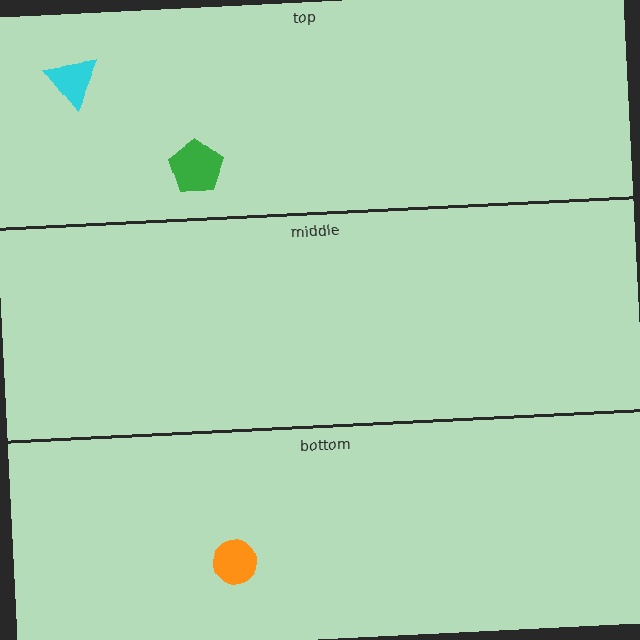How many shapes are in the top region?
2.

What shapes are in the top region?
The cyan triangle, the green pentagon.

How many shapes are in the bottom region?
1.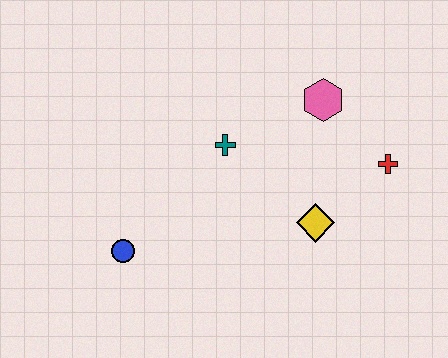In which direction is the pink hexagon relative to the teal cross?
The pink hexagon is to the right of the teal cross.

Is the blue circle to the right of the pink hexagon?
No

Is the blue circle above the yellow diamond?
No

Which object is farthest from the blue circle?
The red cross is farthest from the blue circle.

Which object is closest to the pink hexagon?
The red cross is closest to the pink hexagon.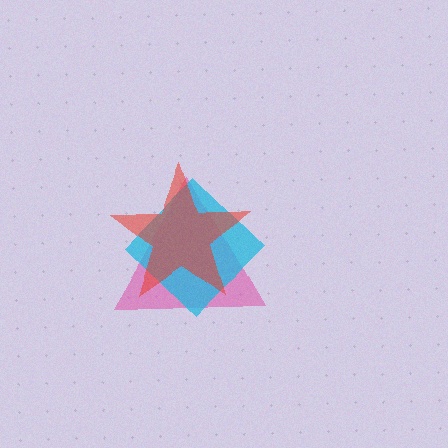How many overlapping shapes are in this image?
There are 3 overlapping shapes in the image.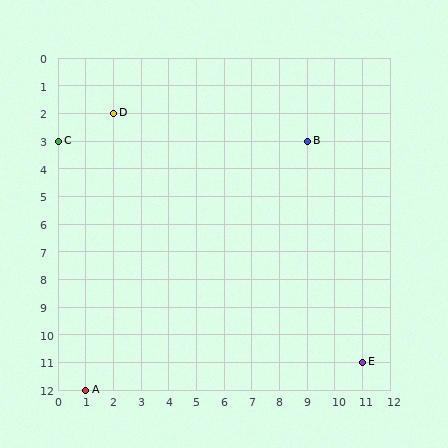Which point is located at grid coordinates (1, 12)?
Point A is at (1, 12).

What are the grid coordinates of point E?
Point E is at grid coordinates (11, 11).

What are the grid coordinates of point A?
Point A is at grid coordinates (1, 12).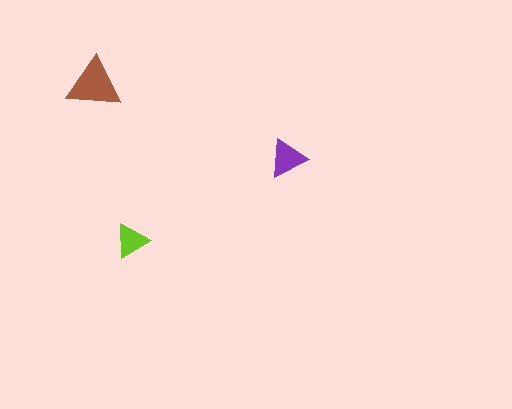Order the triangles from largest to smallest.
the brown one, the purple one, the lime one.